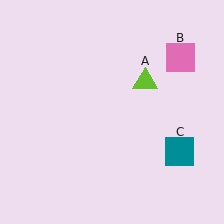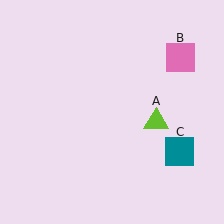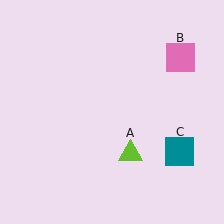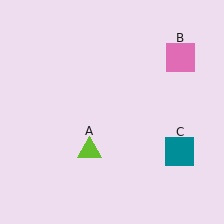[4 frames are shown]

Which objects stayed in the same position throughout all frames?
Pink square (object B) and teal square (object C) remained stationary.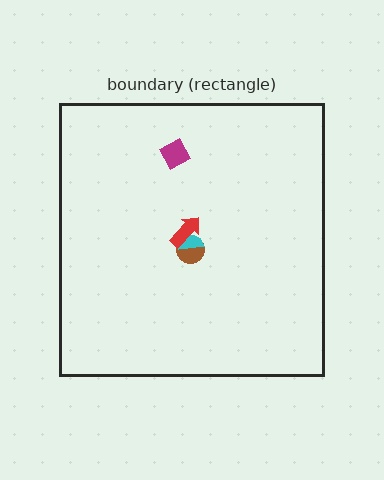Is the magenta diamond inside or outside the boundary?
Inside.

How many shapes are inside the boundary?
4 inside, 0 outside.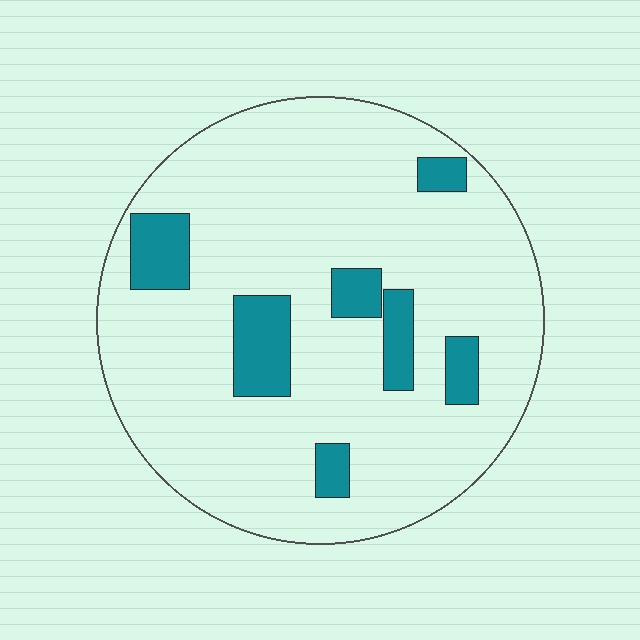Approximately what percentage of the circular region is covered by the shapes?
Approximately 15%.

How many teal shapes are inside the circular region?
7.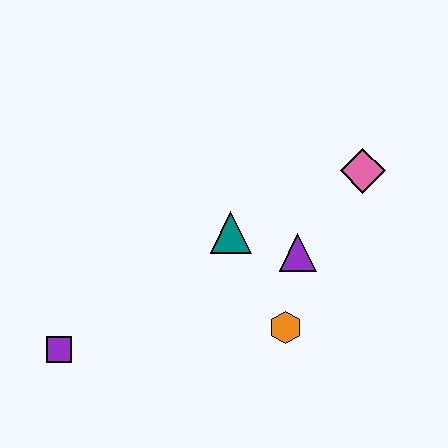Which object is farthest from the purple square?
The pink diamond is farthest from the purple square.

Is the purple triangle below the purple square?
No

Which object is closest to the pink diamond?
The purple triangle is closest to the pink diamond.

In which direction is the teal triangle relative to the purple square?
The teal triangle is to the right of the purple square.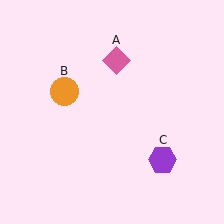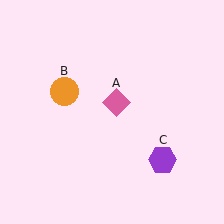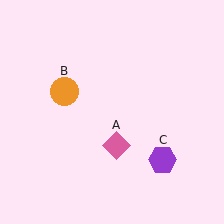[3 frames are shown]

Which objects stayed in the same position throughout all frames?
Orange circle (object B) and purple hexagon (object C) remained stationary.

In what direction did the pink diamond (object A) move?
The pink diamond (object A) moved down.